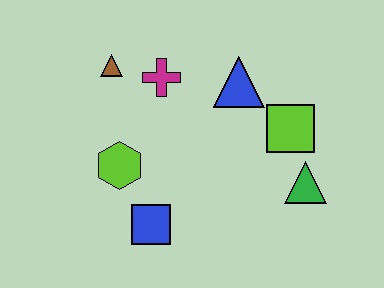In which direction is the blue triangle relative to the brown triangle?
The blue triangle is to the right of the brown triangle.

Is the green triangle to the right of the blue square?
Yes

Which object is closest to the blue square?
The lime hexagon is closest to the blue square.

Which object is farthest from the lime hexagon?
The green triangle is farthest from the lime hexagon.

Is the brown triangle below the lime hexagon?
No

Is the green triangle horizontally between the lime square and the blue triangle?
No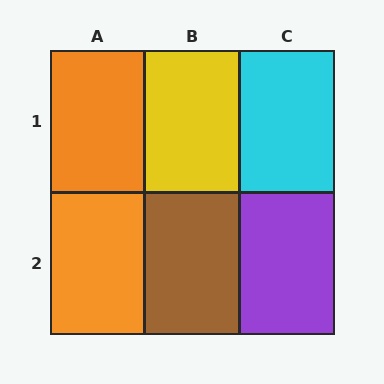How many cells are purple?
1 cell is purple.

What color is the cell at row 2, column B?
Brown.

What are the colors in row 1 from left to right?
Orange, yellow, cyan.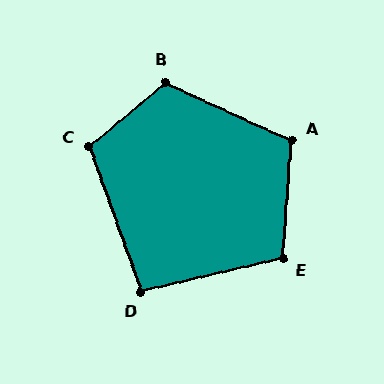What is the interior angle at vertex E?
Approximately 108 degrees (obtuse).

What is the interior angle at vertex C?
Approximately 110 degrees (obtuse).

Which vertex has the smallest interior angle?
D, at approximately 96 degrees.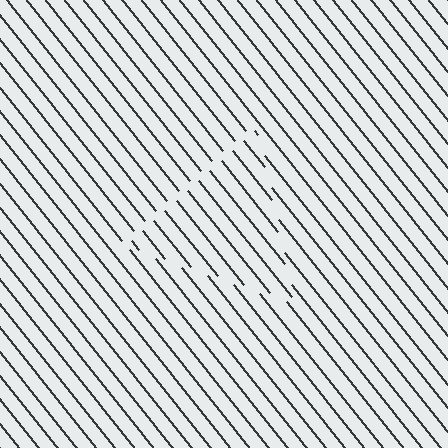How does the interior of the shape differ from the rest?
The interior of the shape contains the same grating, shifted by half a period — the contour is defined by the phase discontinuity where line-ends from the inner and outer gratings abut.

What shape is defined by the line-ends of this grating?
An illusory triangle. The interior of the shape contains the same grating, shifted by half a period — the contour is defined by the phase discontinuity where line-ends from the inner and outer gratings abut.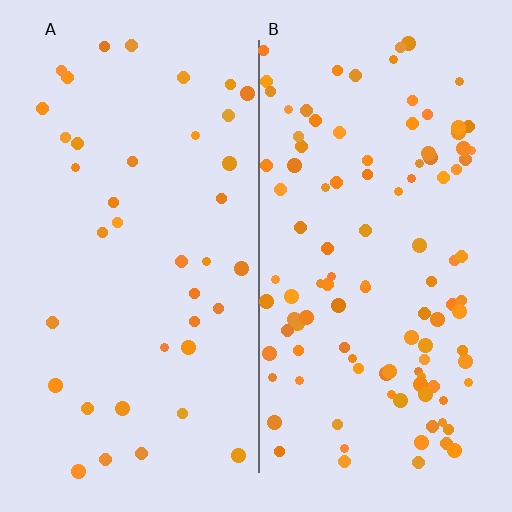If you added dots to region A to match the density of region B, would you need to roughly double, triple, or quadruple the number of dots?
Approximately triple.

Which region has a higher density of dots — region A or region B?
B (the right).